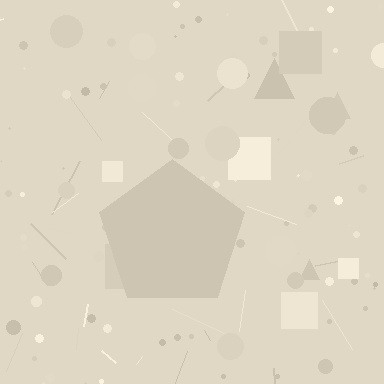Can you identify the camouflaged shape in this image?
The camouflaged shape is a pentagon.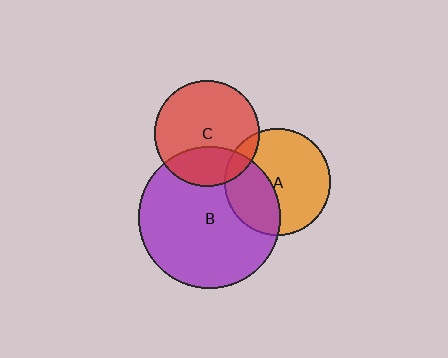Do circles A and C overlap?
Yes.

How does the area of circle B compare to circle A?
Approximately 1.8 times.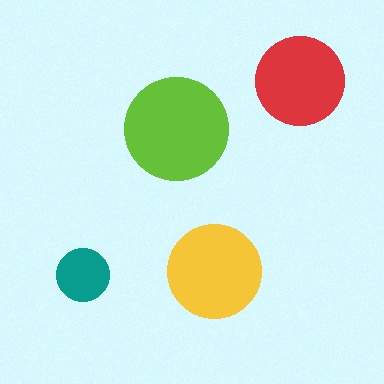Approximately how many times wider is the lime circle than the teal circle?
About 2 times wider.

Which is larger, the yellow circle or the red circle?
The yellow one.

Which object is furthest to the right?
The red circle is rightmost.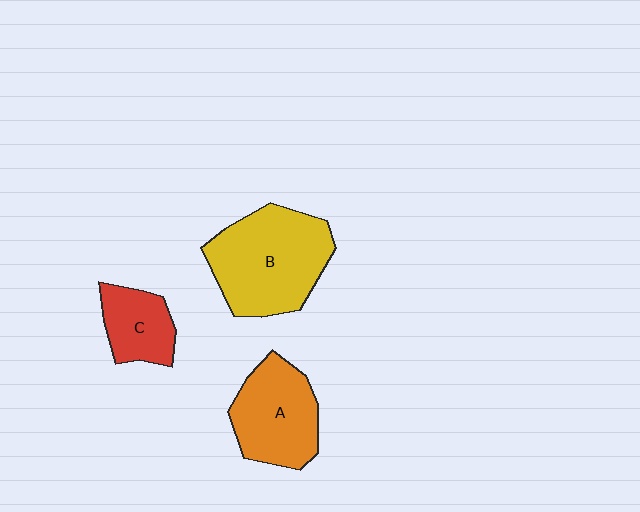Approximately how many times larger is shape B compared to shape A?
Approximately 1.4 times.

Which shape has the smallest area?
Shape C (red).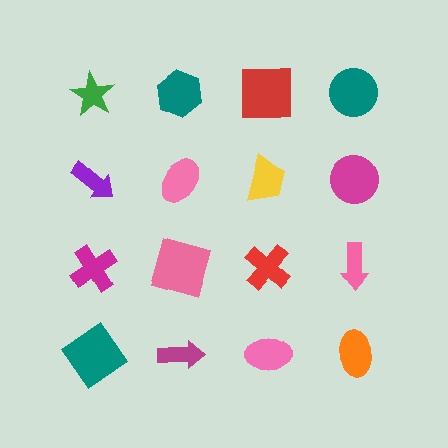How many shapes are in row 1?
4 shapes.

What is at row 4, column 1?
A teal diamond.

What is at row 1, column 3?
A red square.